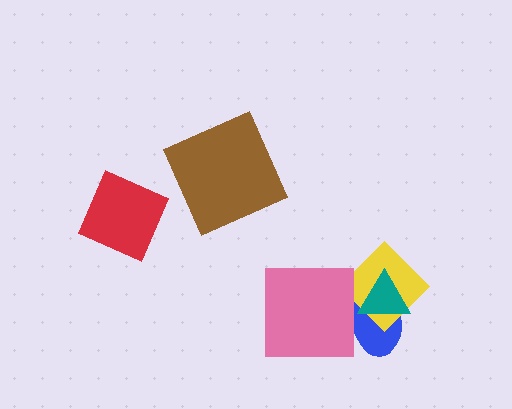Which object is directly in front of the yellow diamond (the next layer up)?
The teal triangle is directly in front of the yellow diamond.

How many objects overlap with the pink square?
2 objects overlap with the pink square.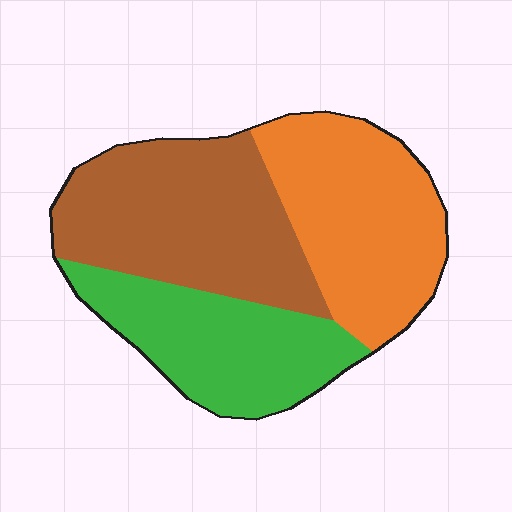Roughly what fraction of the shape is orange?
Orange takes up about one third (1/3) of the shape.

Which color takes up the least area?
Green, at roughly 30%.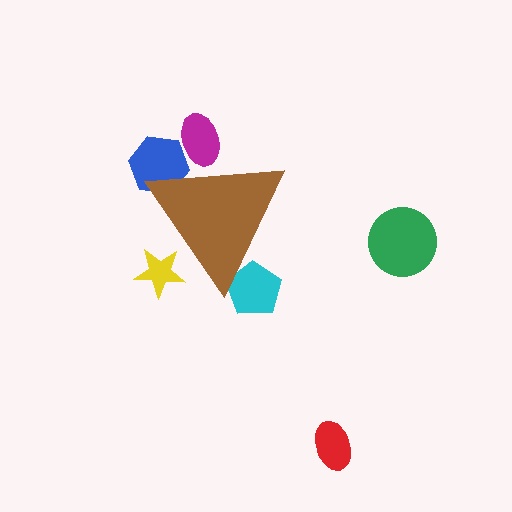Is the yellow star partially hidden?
Yes, the yellow star is partially hidden behind the brown triangle.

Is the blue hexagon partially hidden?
Yes, the blue hexagon is partially hidden behind the brown triangle.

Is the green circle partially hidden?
No, the green circle is fully visible.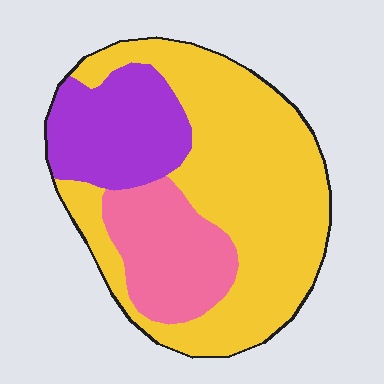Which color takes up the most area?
Yellow, at roughly 60%.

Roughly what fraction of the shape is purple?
Purple takes up less than a quarter of the shape.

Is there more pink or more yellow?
Yellow.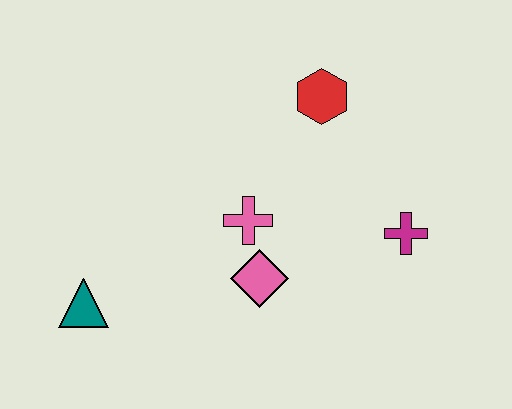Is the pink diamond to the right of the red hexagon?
No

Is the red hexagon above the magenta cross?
Yes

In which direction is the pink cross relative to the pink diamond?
The pink cross is above the pink diamond.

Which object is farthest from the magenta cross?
The teal triangle is farthest from the magenta cross.